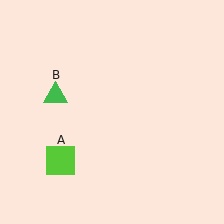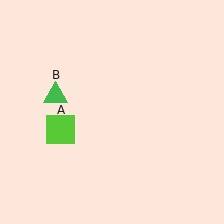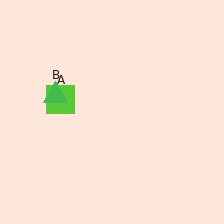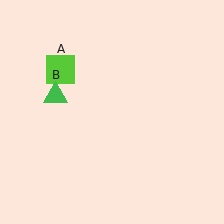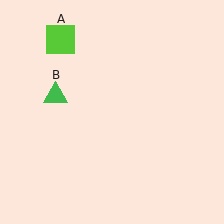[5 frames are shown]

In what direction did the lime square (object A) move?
The lime square (object A) moved up.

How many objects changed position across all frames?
1 object changed position: lime square (object A).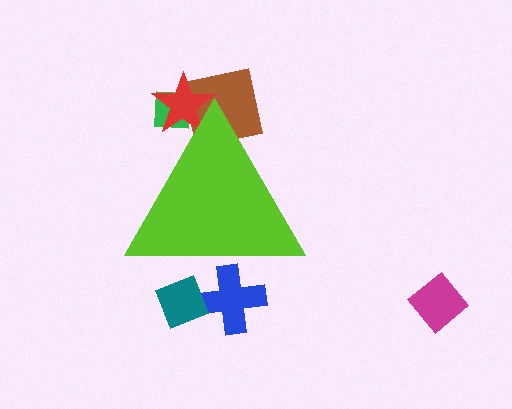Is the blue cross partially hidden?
Yes, the blue cross is partially hidden behind the lime triangle.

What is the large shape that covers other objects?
A lime triangle.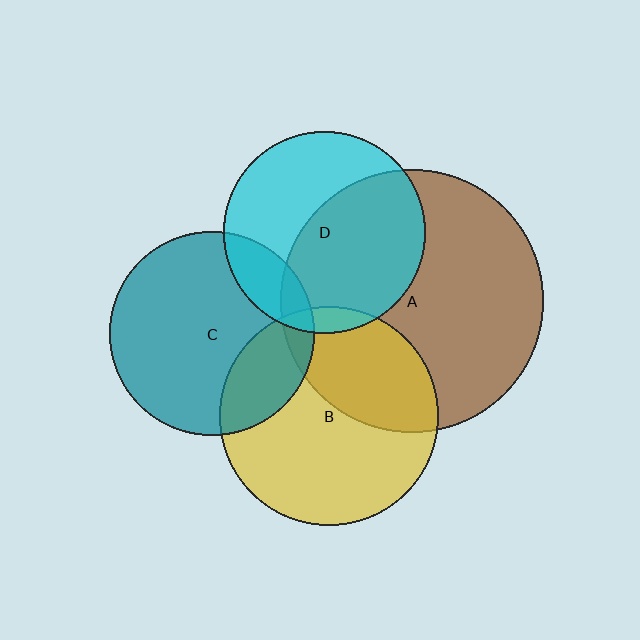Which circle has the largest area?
Circle A (brown).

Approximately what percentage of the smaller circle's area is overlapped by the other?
Approximately 5%.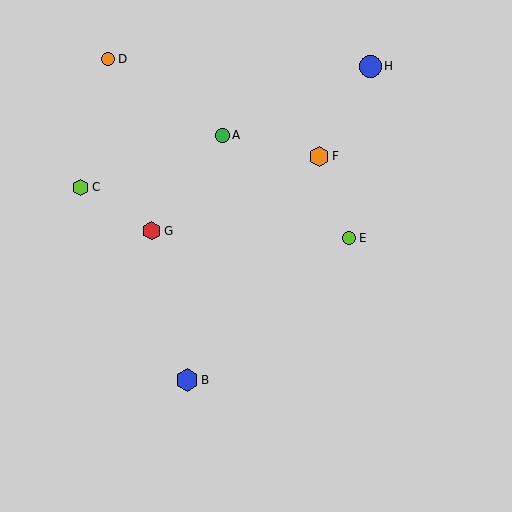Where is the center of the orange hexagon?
The center of the orange hexagon is at (319, 156).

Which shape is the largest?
The blue hexagon (labeled B) is the largest.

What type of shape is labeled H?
Shape H is a blue circle.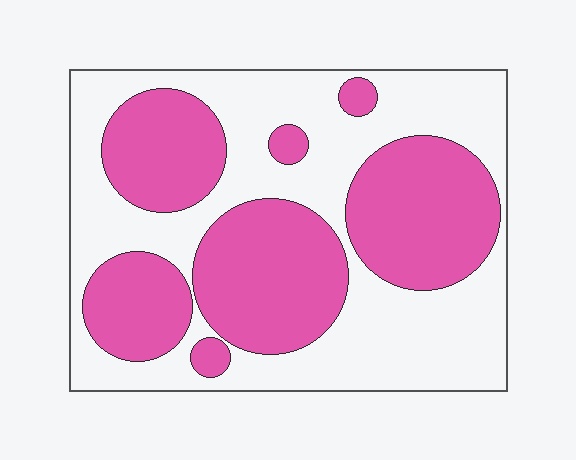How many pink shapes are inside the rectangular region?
7.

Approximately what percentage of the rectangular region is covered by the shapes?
Approximately 45%.